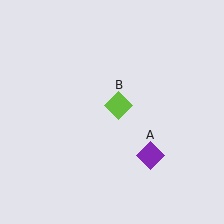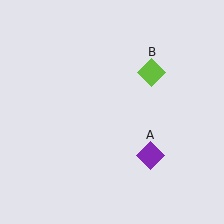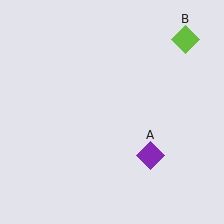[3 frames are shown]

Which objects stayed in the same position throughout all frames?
Purple diamond (object A) remained stationary.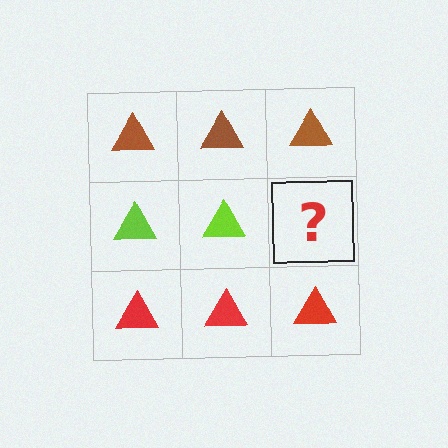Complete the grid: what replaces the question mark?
The question mark should be replaced with a lime triangle.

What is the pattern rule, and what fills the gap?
The rule is that each row has a consistent color. The gap should be filled with a lime triangle.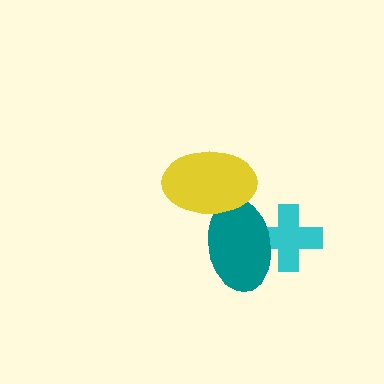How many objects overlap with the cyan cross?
1 object overlaps with the cyan cross.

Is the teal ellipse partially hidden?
Yes, it is partially covered by another shape.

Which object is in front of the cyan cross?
The teal ellipse is in front of the cyan cross.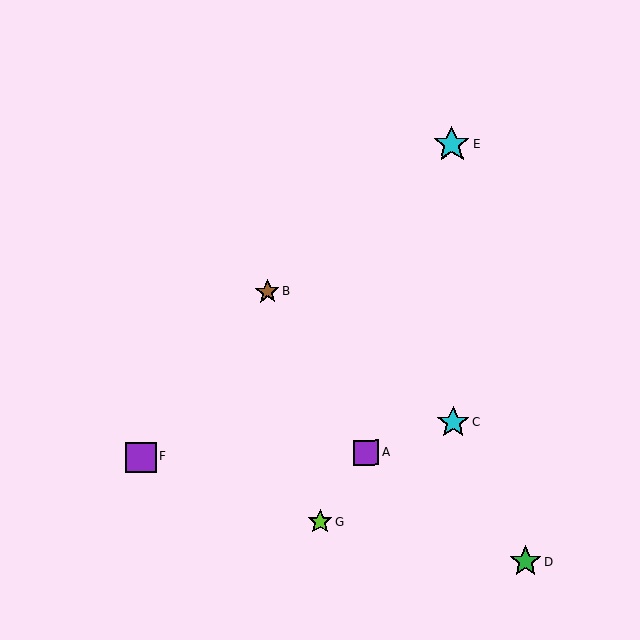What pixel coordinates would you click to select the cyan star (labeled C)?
Click at (453, 422) to select the cyan star C.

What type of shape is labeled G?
Shape G is a lime star.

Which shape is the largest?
The cyan star (labeled E) is the largest.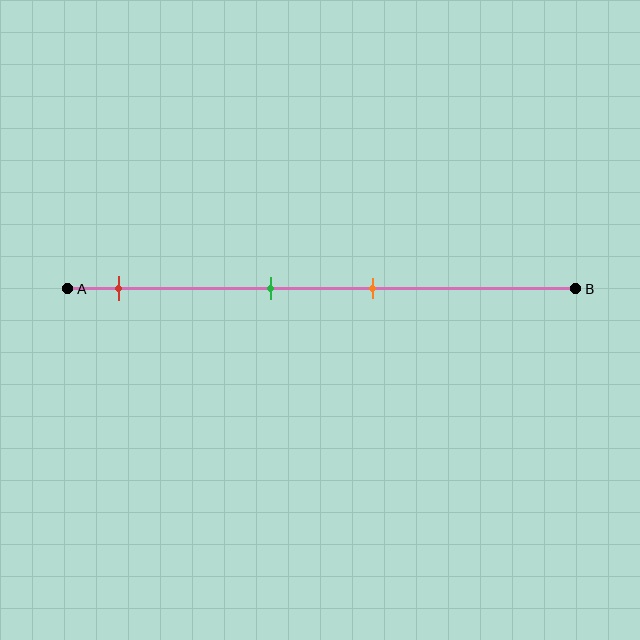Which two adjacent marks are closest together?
The green and orange marks are the closest adjacent pair.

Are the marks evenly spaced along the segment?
No, the marks are not evenly spaced.